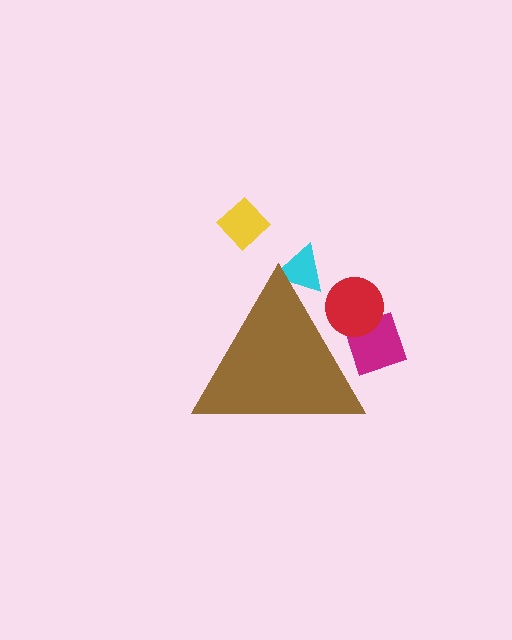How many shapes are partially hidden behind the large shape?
3 shapes are partially hidden.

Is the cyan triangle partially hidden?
Yes, the cyan triangle is partially hidden behind the brown triangle.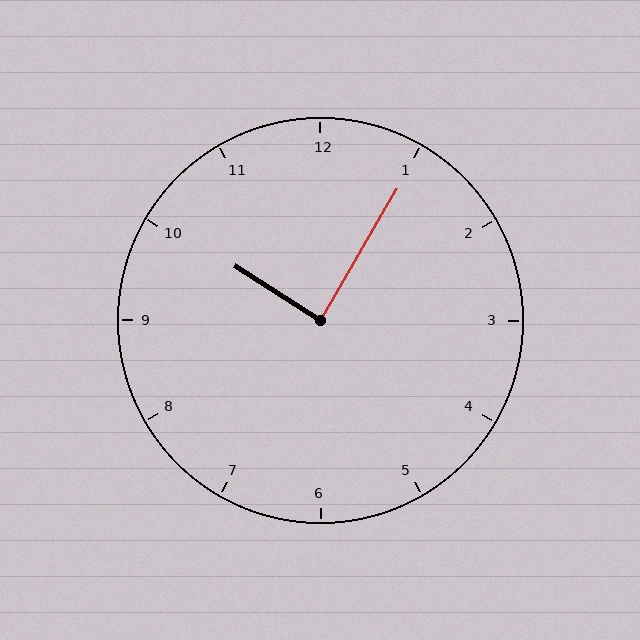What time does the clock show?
10:05.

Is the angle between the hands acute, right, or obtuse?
It is right.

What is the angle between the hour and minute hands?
Approximately 88 degrees.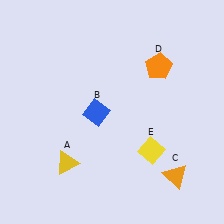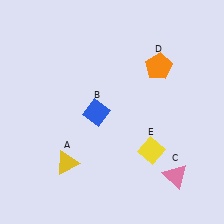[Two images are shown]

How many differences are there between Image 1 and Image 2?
There is 1 difference between the two images.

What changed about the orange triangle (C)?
In Image 1, C is orange. In Image 2, it changed to pink.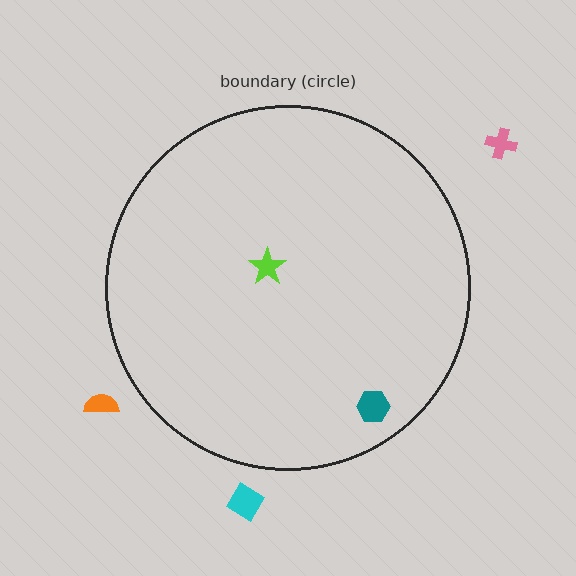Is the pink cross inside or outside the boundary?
Outside.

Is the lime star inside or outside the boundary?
Inside.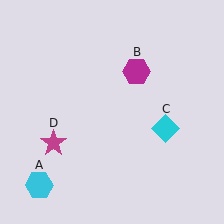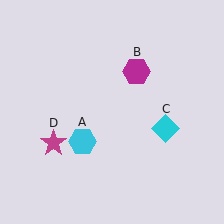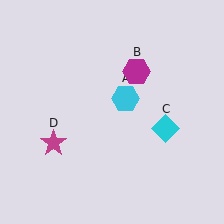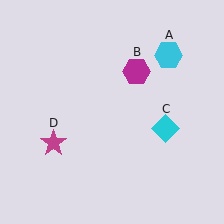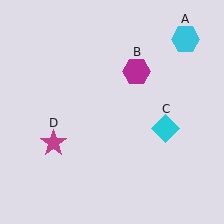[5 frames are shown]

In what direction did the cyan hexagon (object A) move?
The cyan hexagon (object A) moved up and to the right.